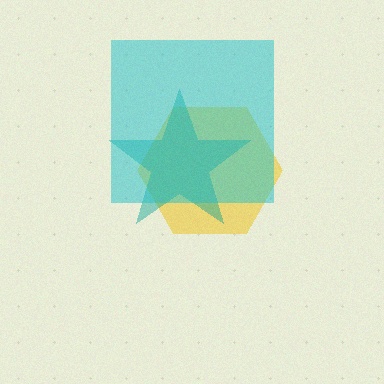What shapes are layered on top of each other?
The layered shapes are: a yellow hexagon, a teal star, a cyan square.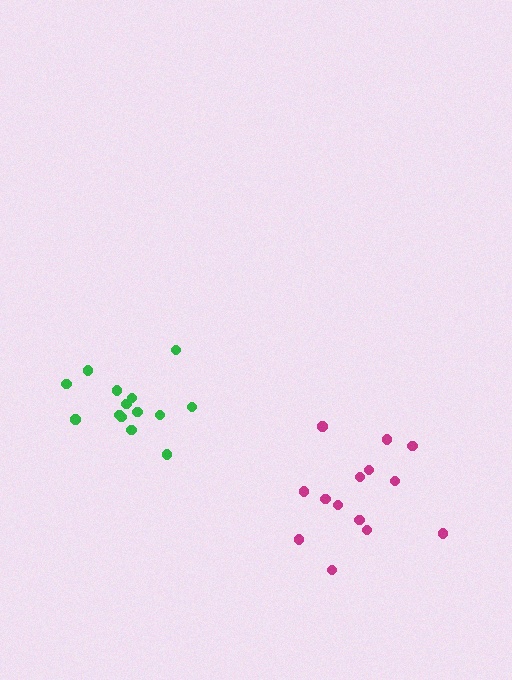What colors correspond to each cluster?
The clusters are colored: magenta, green.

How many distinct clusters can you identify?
There are 2 distinct clusters.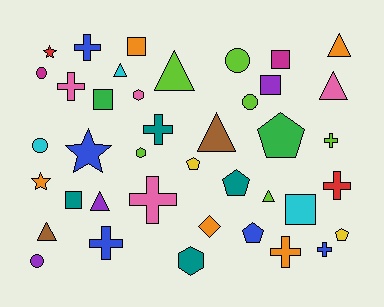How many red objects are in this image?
There are 2 red objects.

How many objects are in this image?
There are 40 objects.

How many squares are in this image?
There are 6 squares.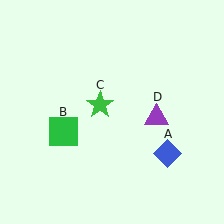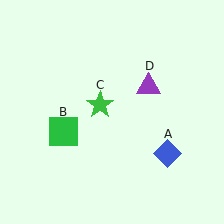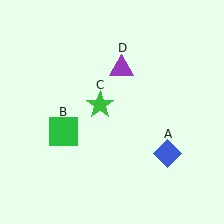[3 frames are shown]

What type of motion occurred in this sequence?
The purple triangle (object D) rotated counterclockwise around the center of the scene.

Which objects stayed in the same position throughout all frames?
Blue diamond (object A) and green square (object B) and green star (object C) remained stationary.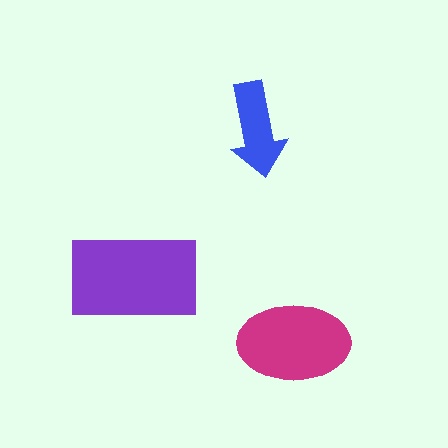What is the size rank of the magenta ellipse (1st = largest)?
2nd.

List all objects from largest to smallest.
The purple rectangle, the magenta ellipse, the blue arrow.